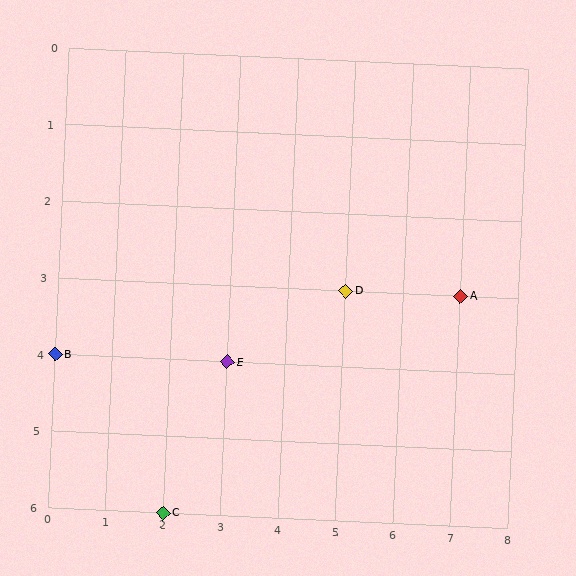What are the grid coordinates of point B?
Point B is at grid coordinates (0, 4).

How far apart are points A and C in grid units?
Points A and C are 5 columns and 3 rows apart (about 5.8 grid units diagonally).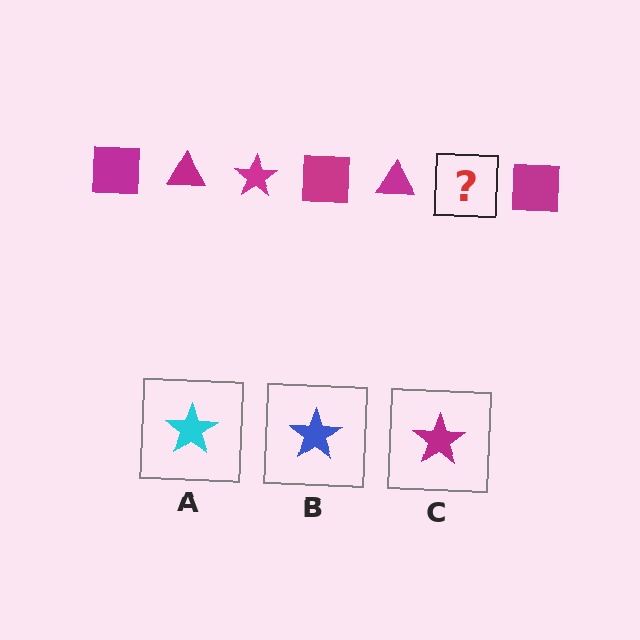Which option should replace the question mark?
Option C.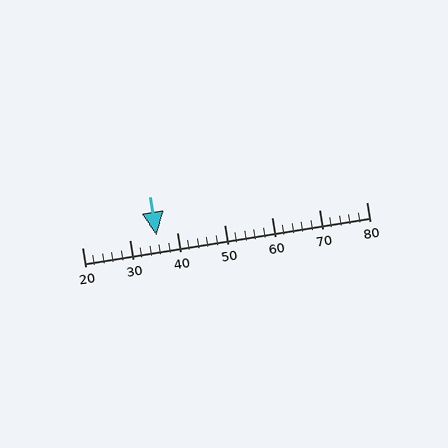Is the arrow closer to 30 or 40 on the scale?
The arrow is closer to 40.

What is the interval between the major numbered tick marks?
The major tick marks are spaced 10 units apart.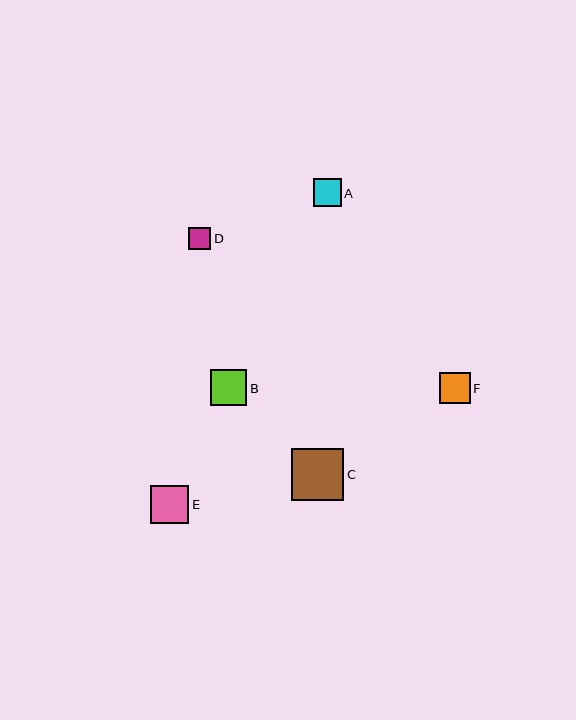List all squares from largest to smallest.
From largest to smallest: C, E, B, F, A, D.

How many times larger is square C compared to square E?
Square C is approximately 1.3 times the size of square E.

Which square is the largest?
Square C is the largest with a size of approximately 52 pixels.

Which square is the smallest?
Square D is the smallest with a size of approximately 22 pixels.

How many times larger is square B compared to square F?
Square B is approximately 1.2 times the size of square F.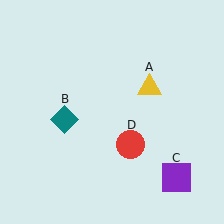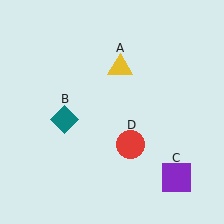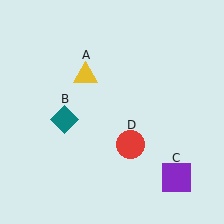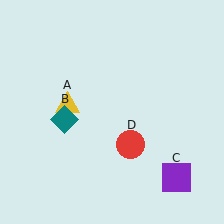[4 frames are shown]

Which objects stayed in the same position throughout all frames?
Teal diamond (object B) and purple square (object C) and red circle (object D) remained stationary.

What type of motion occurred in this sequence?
The yellow triangle (object A) rotated counterclockwise around the center of the scene.